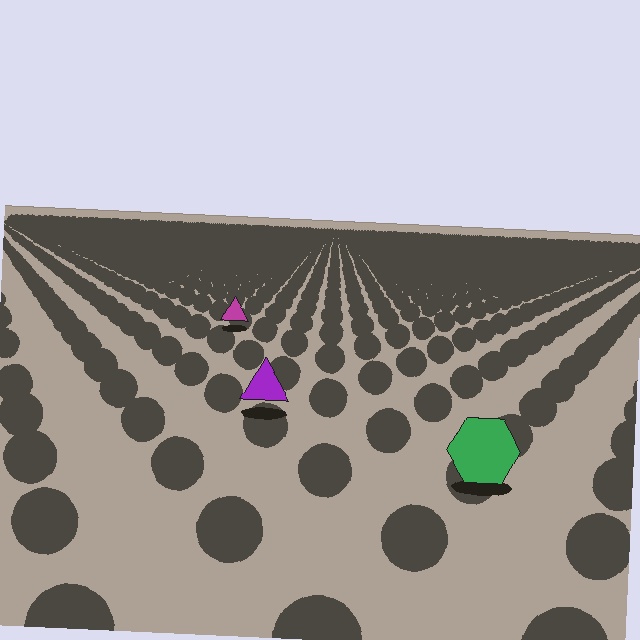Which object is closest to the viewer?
The green hexagon is closest. The texture marks near it are larger and more spread out.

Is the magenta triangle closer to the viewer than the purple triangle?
No. The purple triangle is closer — you can tell from the texture gradient: the ground texture is coarser near it.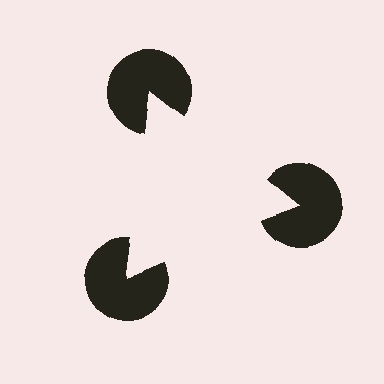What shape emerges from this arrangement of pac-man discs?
An illusory triangle — its edges are inferred from the aligned wedge cuts in the pac-man discs, not physically drawn.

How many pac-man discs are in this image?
There are 3 — one at each vertex of the illusory triangle.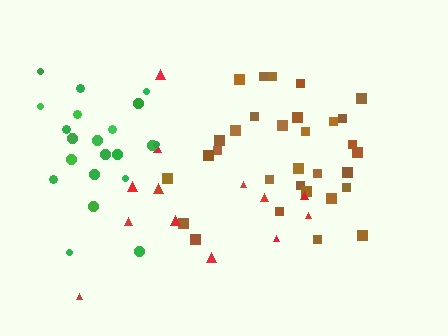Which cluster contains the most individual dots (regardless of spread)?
Brown (31).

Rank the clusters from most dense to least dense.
green, brown, red.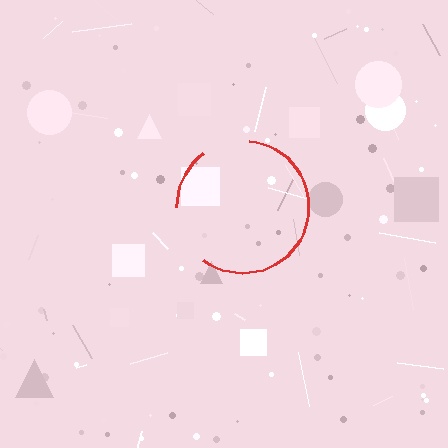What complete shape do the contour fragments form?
The contour fragments form a circle.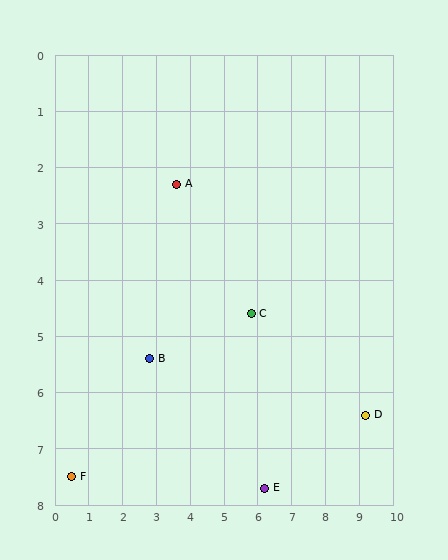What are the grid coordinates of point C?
Point C is at approximately (5.8, 4.6).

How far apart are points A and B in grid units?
Points A and B are about 3.2 grid units apart.